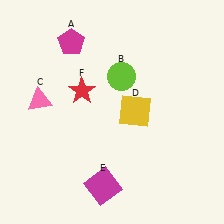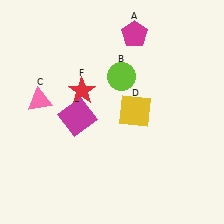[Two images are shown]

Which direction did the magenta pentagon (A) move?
The magenta pentagon (A) moved right.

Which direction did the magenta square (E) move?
The magenta square (E) moved up.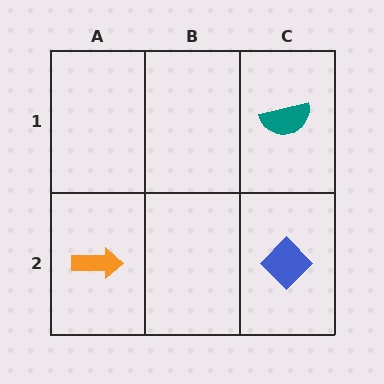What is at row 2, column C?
A blue diamond.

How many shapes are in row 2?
2 shapes.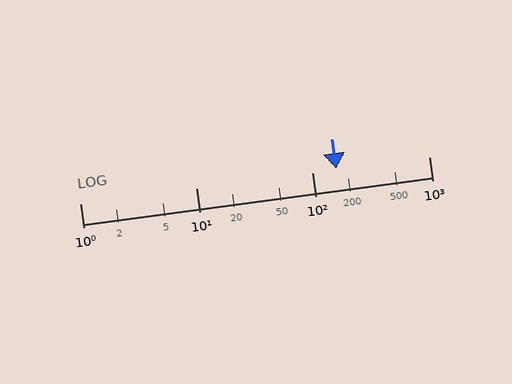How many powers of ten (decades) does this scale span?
The scale spans 3 decades, from 1 to 1000.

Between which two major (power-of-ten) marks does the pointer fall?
The pointer is between 100 and 1000.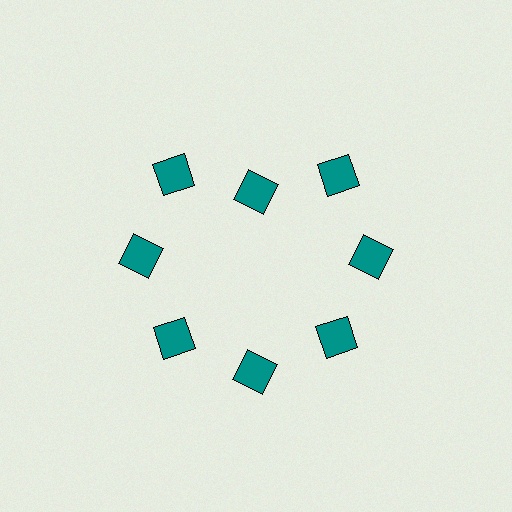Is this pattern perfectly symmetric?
No. The 8 teal diamonds are arranged in a ring, but one element near the 12 o'clock position is pulled inward toward the center, breaking the 8-fold rotational symmetry.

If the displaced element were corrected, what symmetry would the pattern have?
It would have 8-fold rotational symmetry — the pattern would map onto itself every 45 degrees.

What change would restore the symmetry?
The symmetry would be restored by moving it outward, back onto the ring so that all 8 diamonds sit at equal angles and equal distance from the center.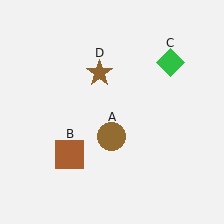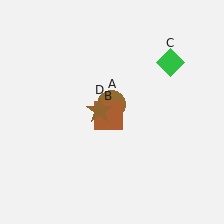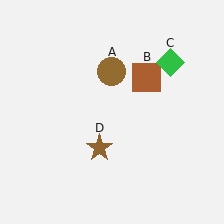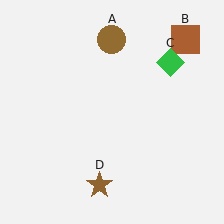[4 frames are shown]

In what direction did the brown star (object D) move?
The brown star (object D) moved down.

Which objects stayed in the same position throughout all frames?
Green diamond (object C) remained stationary.